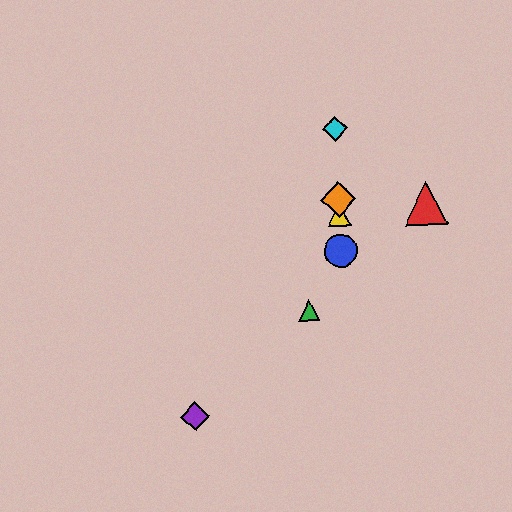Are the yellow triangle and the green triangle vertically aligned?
No, the yellow triangle is at x≈339 and the green triangle is at x≈309.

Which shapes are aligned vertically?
The blue circle, the yellow triangle, the orange diamond, the cyan diamond are aligned vertically.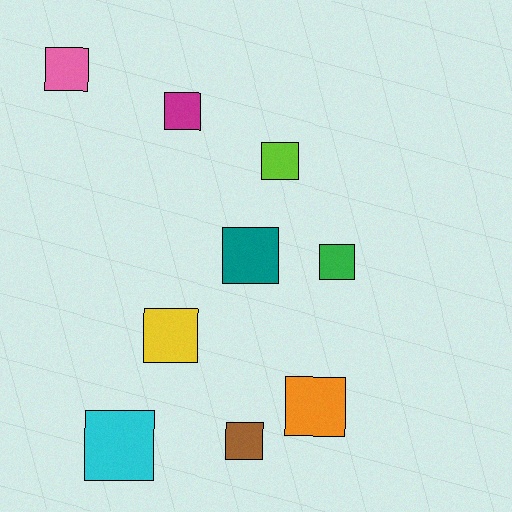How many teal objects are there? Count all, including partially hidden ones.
There is 1 teal object.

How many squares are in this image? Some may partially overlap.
There are 9 squares.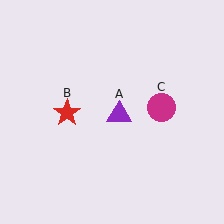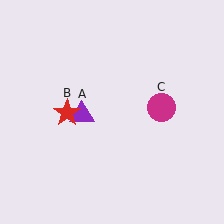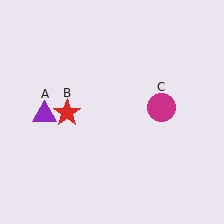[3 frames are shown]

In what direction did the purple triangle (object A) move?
The purple triangle (object A) moved left.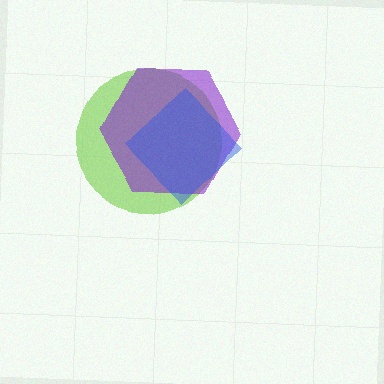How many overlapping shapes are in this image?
There are 3 overlapping shapes in the image.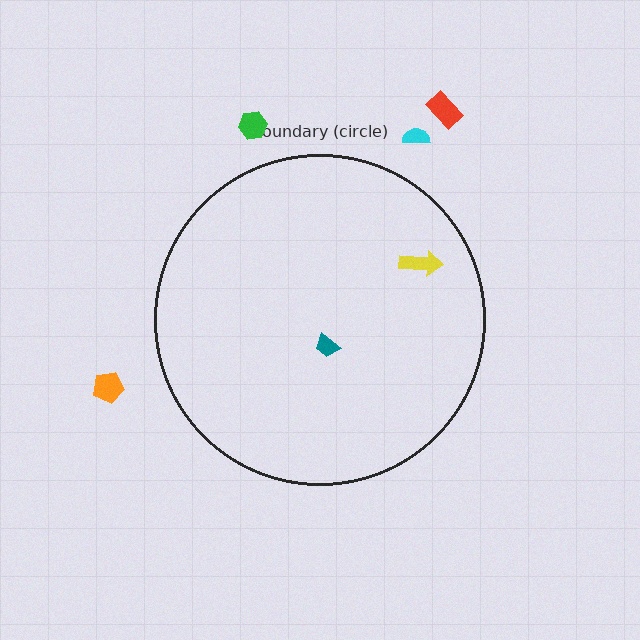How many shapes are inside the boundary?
2 inside, 4 outside.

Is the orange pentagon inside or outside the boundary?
Outside.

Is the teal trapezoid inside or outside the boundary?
Inside.